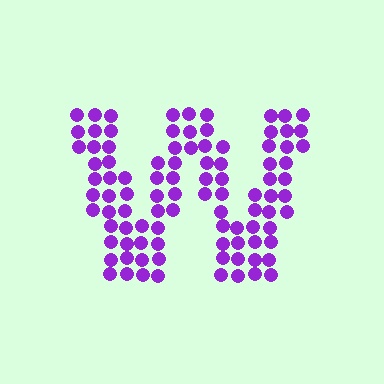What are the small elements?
The small elements are circles.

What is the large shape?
The large shape is the letter W.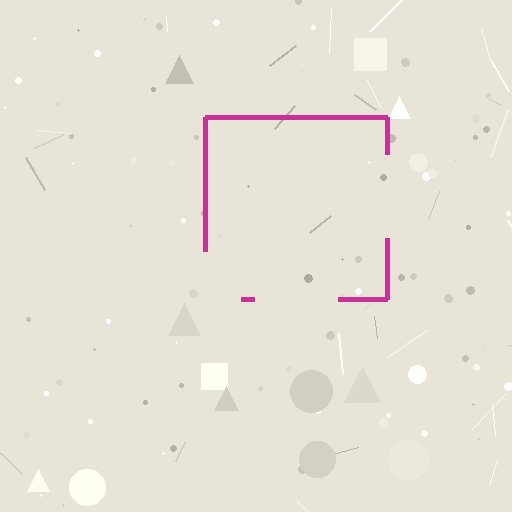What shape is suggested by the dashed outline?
The dashed outline suggests a square.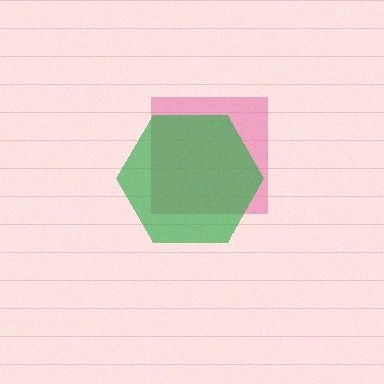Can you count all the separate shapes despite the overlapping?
Yes, there are 2 separate shapes.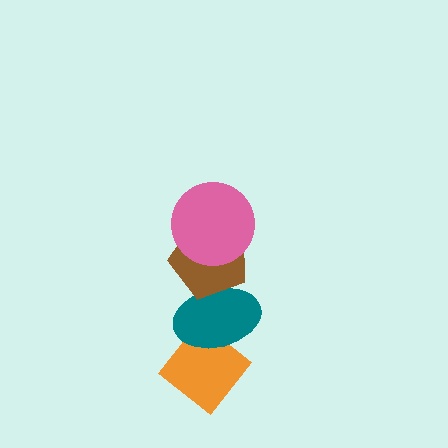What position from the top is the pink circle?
The pink circle is 1st from the top.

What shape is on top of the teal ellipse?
The brown pentagon is on top of the teal ellipse.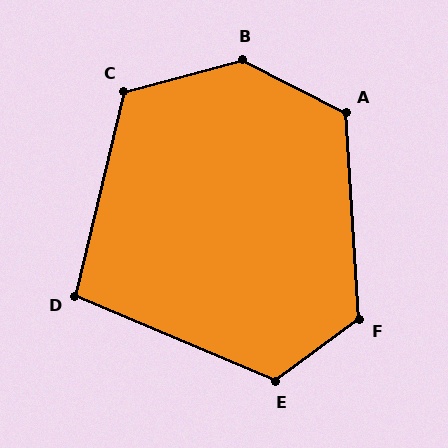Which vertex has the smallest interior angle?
D, at approximately 100 degrees.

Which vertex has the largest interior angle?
B, at approximately 137 degrees.